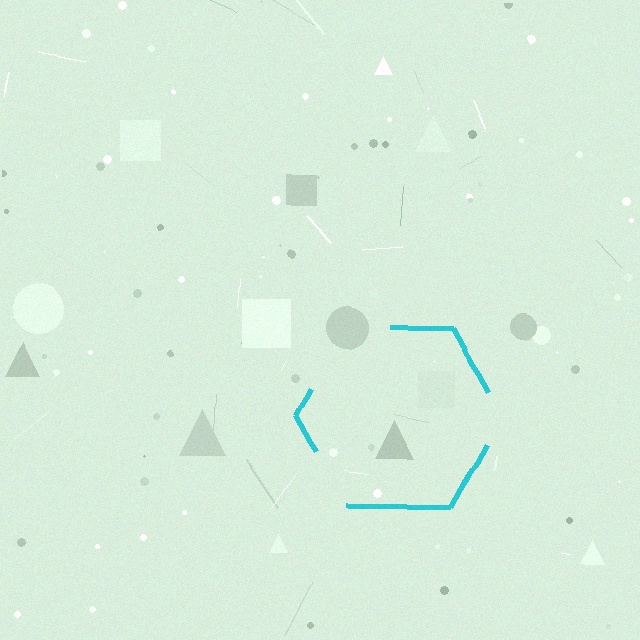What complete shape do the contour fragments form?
The contour fragments form a hexagon.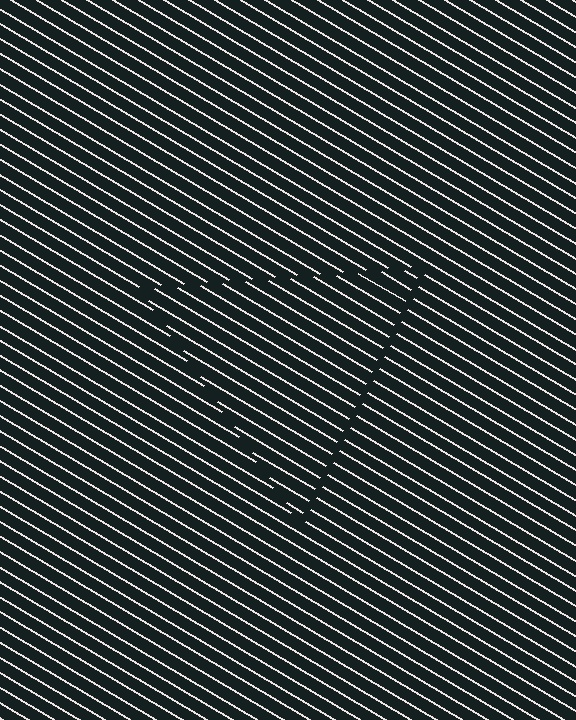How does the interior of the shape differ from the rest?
The interior of the shape contains the same grating, shifted by half a period — the contour is defined by the phase discontinuity where line-ends from the inner and outer gratings abut.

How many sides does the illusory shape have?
3 sides — the line-ends trace a triangle.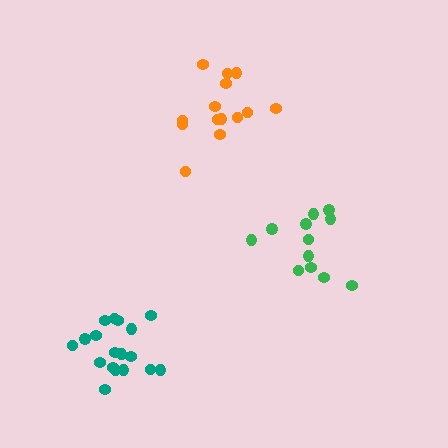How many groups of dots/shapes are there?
There are 3 groups.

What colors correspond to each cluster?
The clusters are colored: teal, orange, green.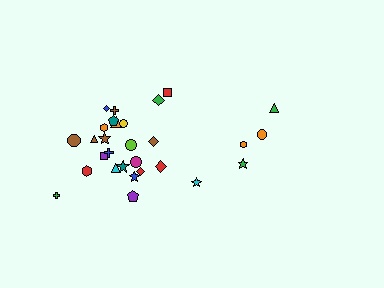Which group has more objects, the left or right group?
The left group.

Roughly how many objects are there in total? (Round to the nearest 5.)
Roughly 30 objects in total.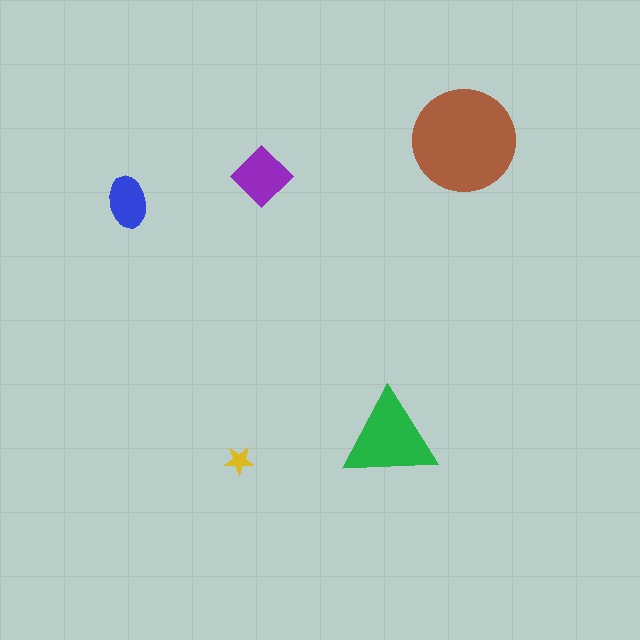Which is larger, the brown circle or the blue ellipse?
The brown circle.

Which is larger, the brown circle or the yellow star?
The brown circle.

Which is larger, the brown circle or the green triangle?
The brown circle.